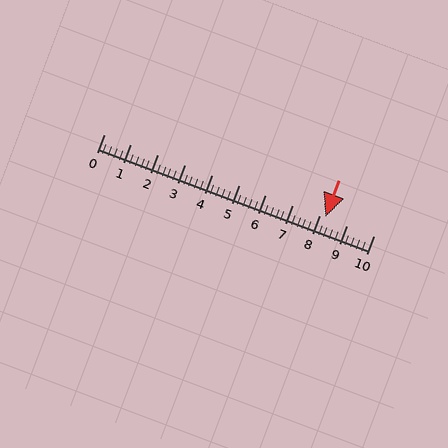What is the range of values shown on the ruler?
The ruler shows values from 0 to 10.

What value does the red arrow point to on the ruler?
The red arrow points to approximately 8.2.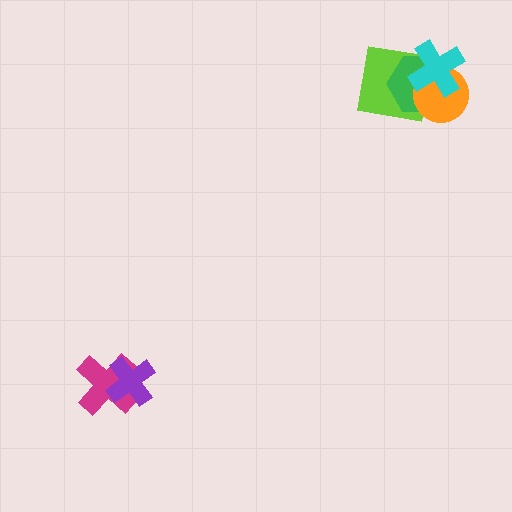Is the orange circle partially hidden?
Yes, it is partially covered by another shape.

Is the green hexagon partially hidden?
Yes, it is partially covered by another shape.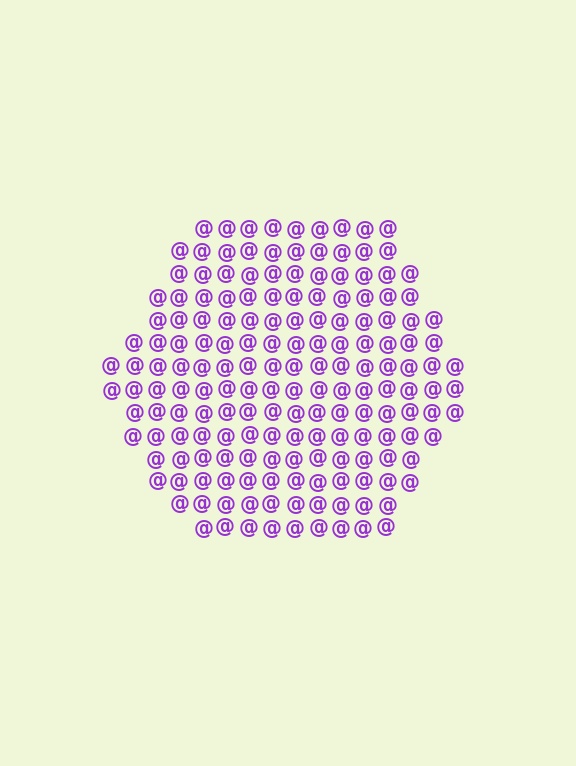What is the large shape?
The large shape is a hexagon.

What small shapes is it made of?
It is made of small at signs.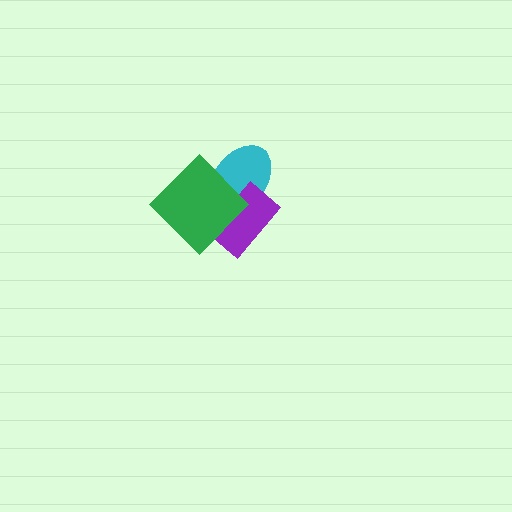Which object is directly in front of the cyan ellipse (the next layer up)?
The purple rectangle is directly in front of the cyan ellipse.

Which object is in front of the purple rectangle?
The green diamond is in front of the purple rectangle.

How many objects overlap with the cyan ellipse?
2 objects overlap with the cyan ellipse.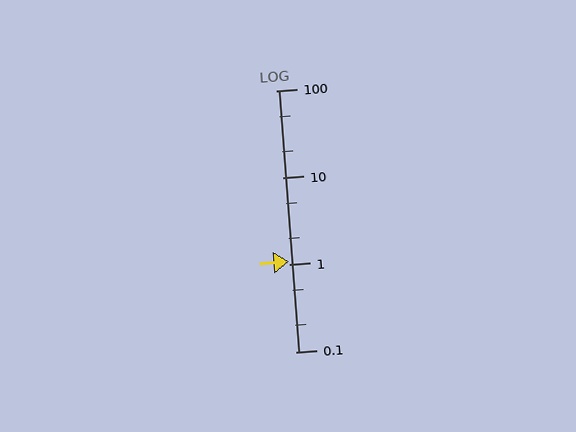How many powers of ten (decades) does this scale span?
The scale spans 3 decades, from 0.1 to 100.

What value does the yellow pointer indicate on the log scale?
The pointer indicates approximately 1.1.